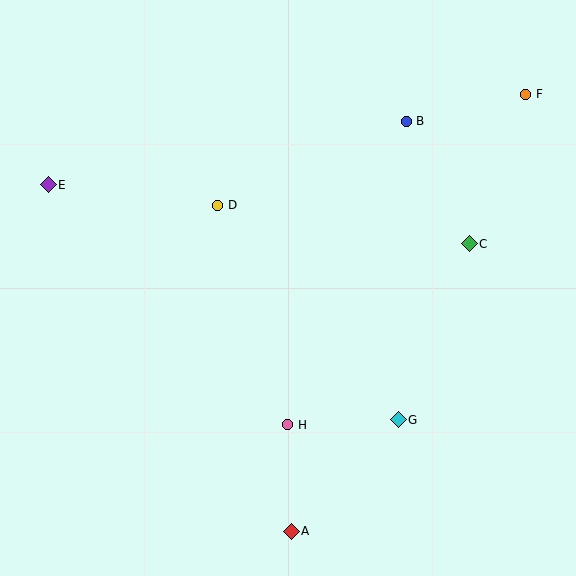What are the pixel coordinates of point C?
Point C is at (469, 244).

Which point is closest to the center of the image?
Point D at (218, 205) is closest to the center.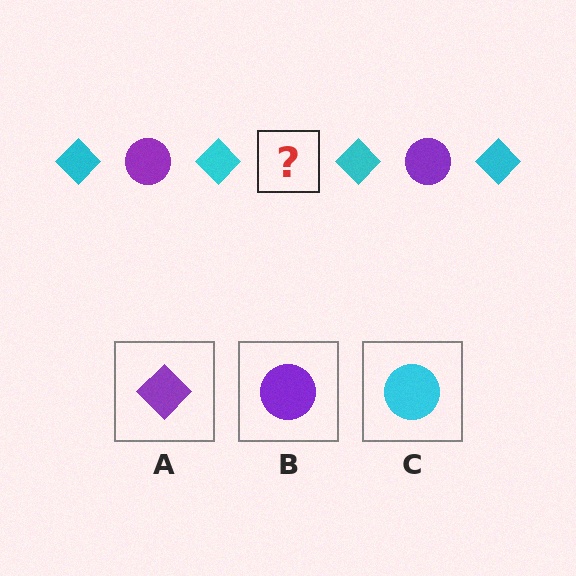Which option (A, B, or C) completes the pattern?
B.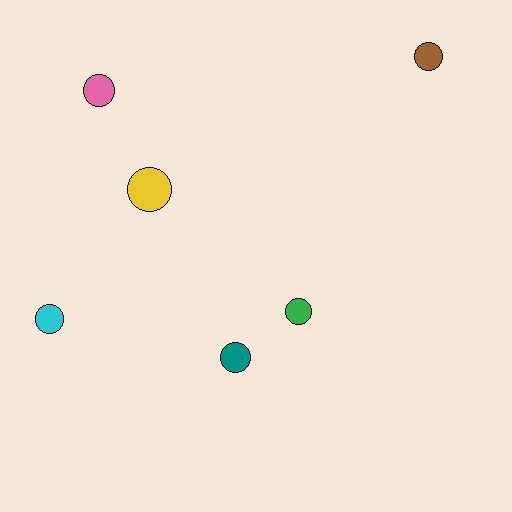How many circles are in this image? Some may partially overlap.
There are 6 circles.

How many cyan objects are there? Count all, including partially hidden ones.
There is 1 cyan object.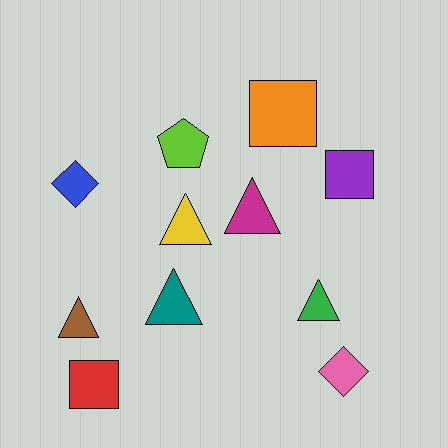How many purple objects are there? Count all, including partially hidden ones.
There is 1 purple object.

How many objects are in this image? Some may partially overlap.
There are 11 objects.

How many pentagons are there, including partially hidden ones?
There is 1 pentagon.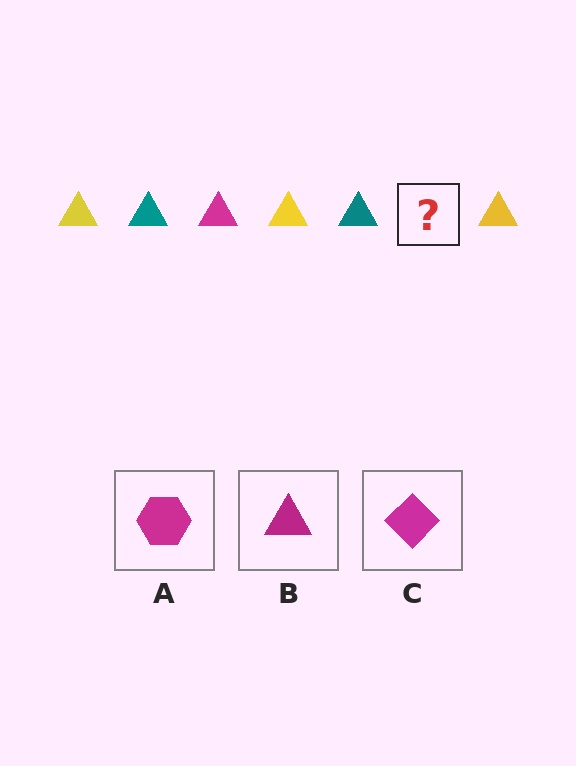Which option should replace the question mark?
Option B.